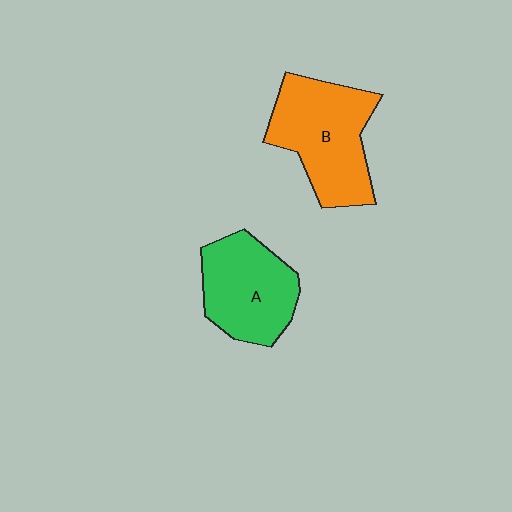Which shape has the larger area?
Shape B (orange).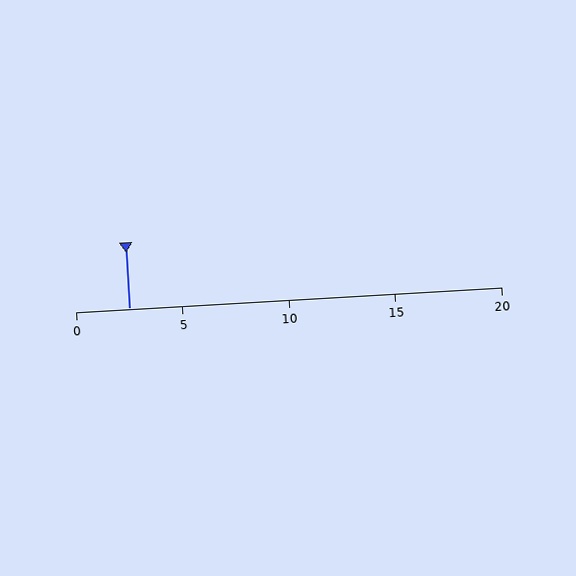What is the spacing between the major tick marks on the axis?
The major ticks are spaced 5 apart.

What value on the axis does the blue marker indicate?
The marker indicates approximately 2.5.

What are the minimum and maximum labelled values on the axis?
The axis runs from 0 to 20.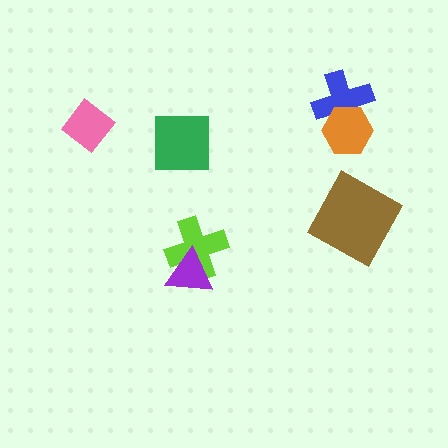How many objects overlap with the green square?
0 objects overlap with the green square.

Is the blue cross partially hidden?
Yes, it is partially covered by another shape.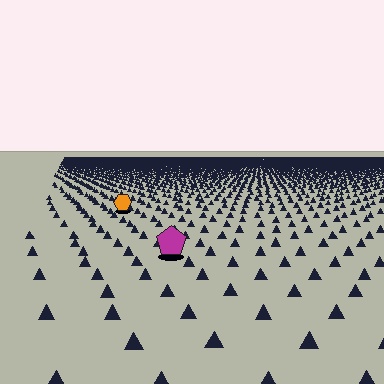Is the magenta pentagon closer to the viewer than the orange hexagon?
Yes. The magenta pentagon is closer — you can tell from the texture gradient: the ground texture is coarser near it.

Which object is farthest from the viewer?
The orange hexagon is farthest from the viewer. It appears smaller and the ground texture around it is denser.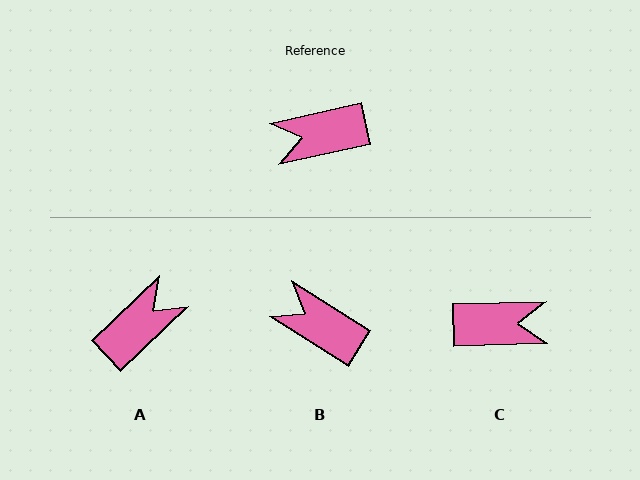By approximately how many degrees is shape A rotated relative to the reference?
Approximately 149 degrees clockwise.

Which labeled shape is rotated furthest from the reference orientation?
C, about 169 degrees away.